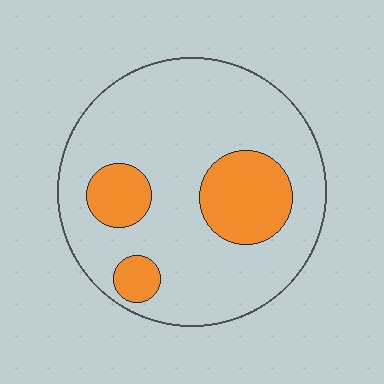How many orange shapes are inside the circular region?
3.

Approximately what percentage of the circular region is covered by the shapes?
Approximately 20%.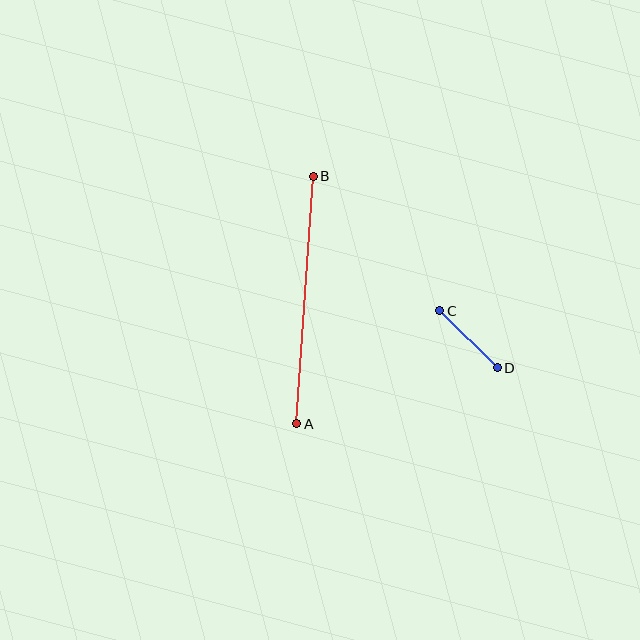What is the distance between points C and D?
The distance is approximately 81 pixels.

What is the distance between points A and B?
The distance is approximately 248 pixels.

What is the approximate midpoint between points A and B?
The midpoint is at approximately (305, 300) pixels.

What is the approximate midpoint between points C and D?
The midpoint is at approximately (468, 339) pixels.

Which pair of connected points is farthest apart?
Points A and B are farthest apart.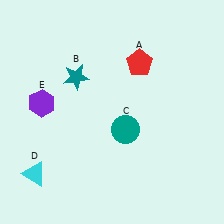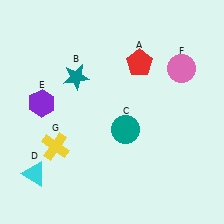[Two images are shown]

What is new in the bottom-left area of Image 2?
A yellow cross (G) was added in the bottom-left area of Image 2.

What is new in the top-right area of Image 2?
A pink circle (F) was added in the top-right area of Image 2.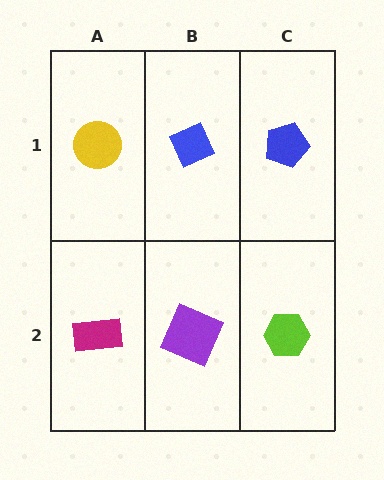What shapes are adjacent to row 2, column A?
A yellow circle (row 1, column A), a purple square (row 2, column B).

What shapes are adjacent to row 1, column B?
A purple square (row 2, column B), a yellow circle (row 1, column A), a blue pentagon (row 1, column C).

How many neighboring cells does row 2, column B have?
3.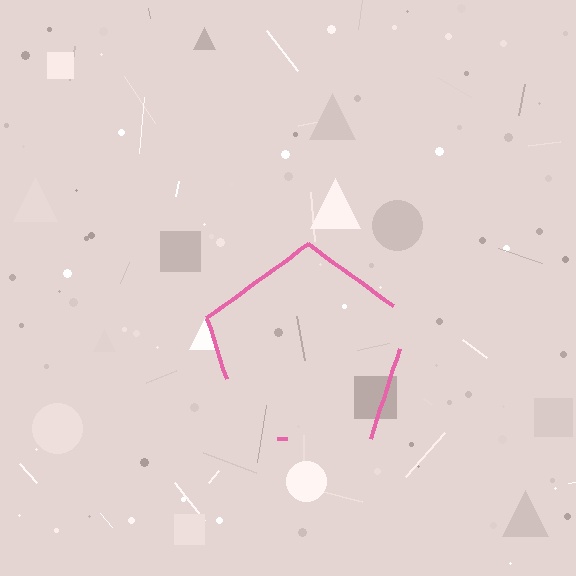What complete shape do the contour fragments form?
The contour fragments form a pentagon.